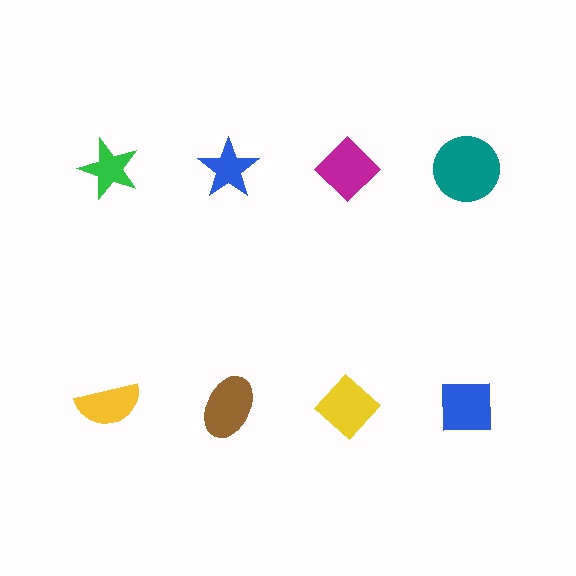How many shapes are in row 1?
4 shapes.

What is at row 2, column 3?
A yellow diamond.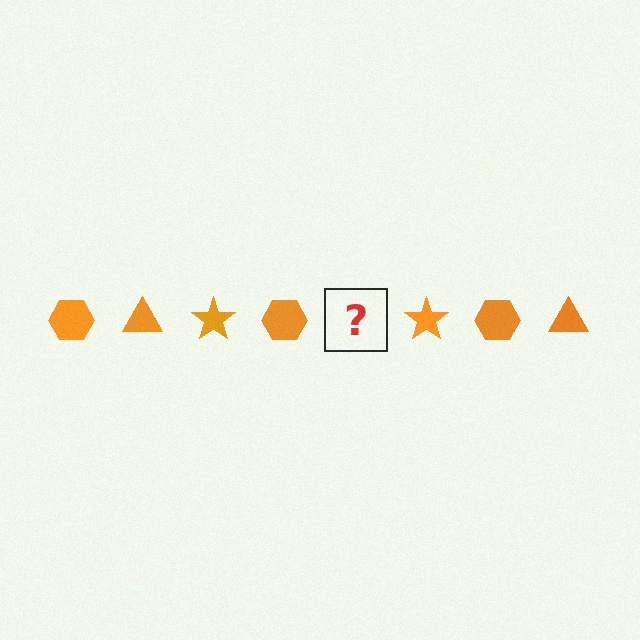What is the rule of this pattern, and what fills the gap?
The rule is that the pattern cycles through hexagon, triangle, star shapes in orange. The gap should be filled with an orange triangle.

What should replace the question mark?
The question mark should be replaced with an orange triangle.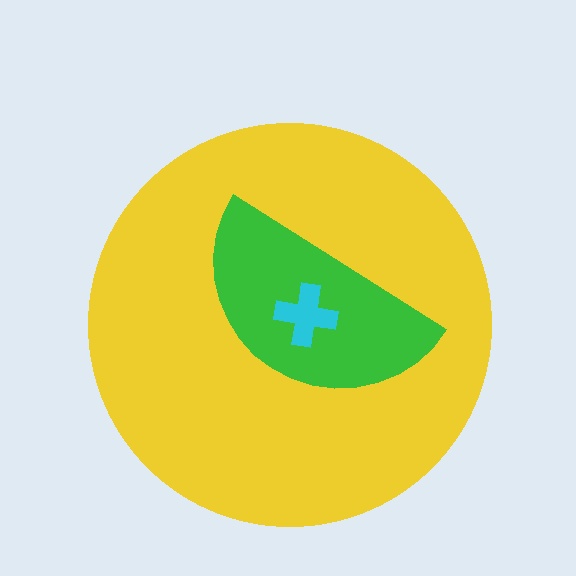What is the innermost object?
The cyan cross.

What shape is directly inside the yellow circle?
The green semicircle.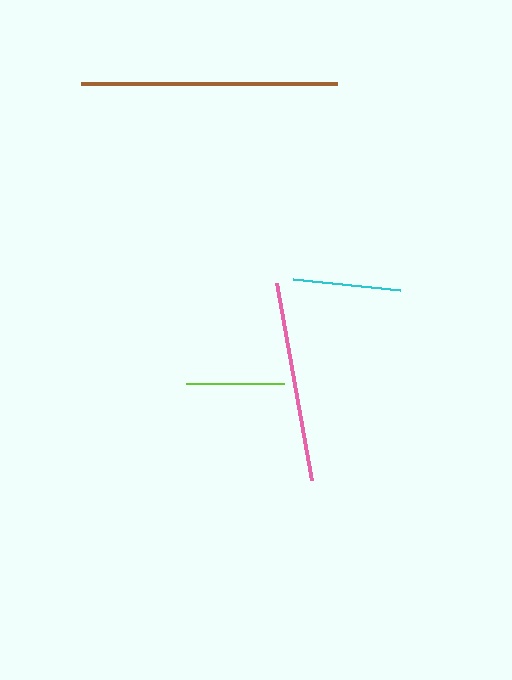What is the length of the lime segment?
The lime segment is approximately 98 pixels long.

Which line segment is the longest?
The brown line is the longest at approximately 256 pixels.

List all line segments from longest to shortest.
From longest to shortest: brown, pink, cyan, lime.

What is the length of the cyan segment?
The cyan segment is approximately 107 pixels long.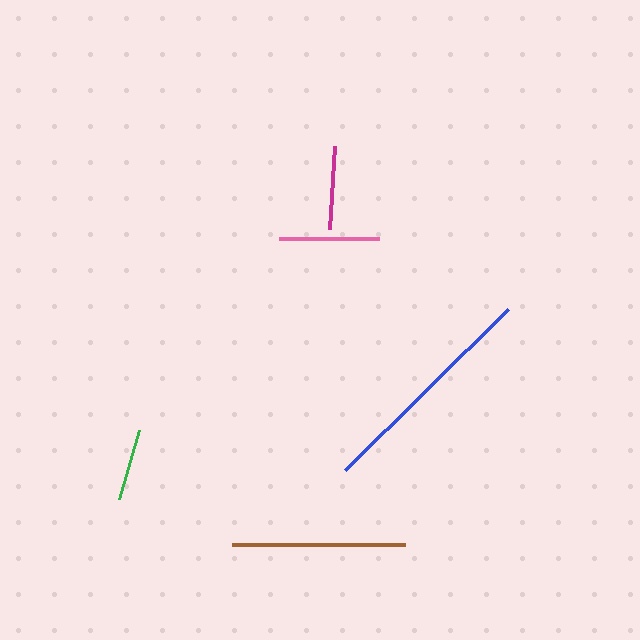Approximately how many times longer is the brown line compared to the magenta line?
The brown line is approximately 2.1 times the length of the magenta line.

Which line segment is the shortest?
The green line is the shortest at approximately 72 pixels.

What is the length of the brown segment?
The brown segment is approximately 173 pixels long.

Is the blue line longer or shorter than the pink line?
The blue line is longer than the pink line.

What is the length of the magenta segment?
The magenta segment is approximately 83 pixels long.